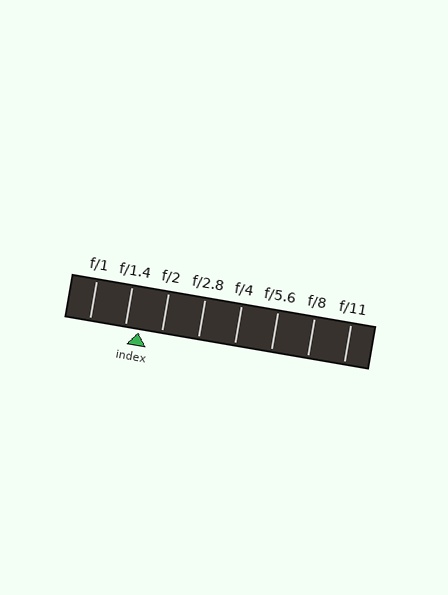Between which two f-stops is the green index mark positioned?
The index mark is between f/1.4 and f/2.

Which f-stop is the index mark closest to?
The index mark is closest to f/1.4.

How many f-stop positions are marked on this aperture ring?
There are 8 f-stop positions marked.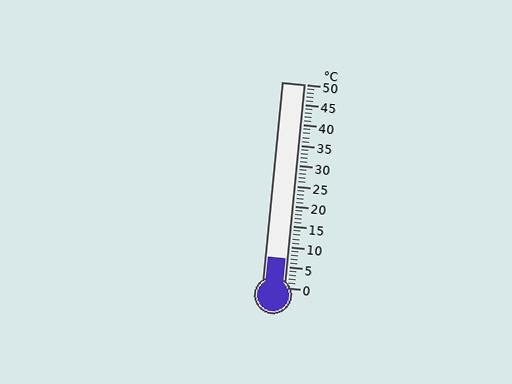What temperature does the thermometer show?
The thermometer shows approximately 7°C.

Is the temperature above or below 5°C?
The temperature is above 5°C.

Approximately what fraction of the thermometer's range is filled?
The thermometer is filled to approximately 15% of its range.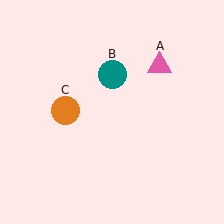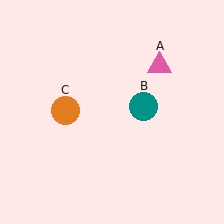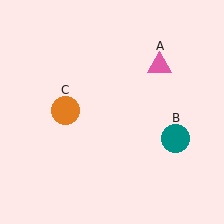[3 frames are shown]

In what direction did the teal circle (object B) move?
The teal circle (object B) moved down and to the right.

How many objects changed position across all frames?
1 object changed position: teal circle (object B).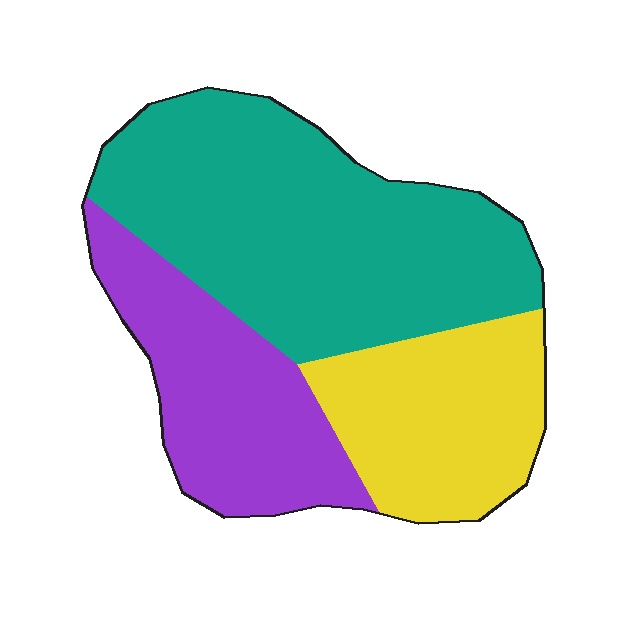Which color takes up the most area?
Teal, at roughly 50%.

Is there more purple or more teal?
Teal.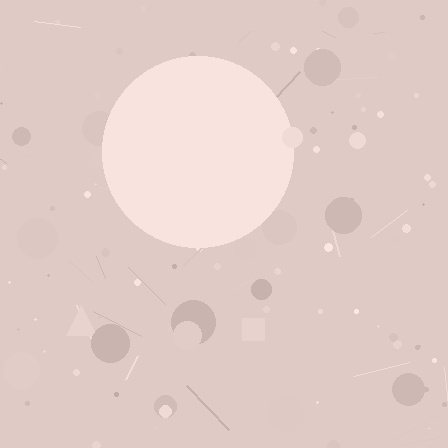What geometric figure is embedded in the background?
A circle is embedded in the background.